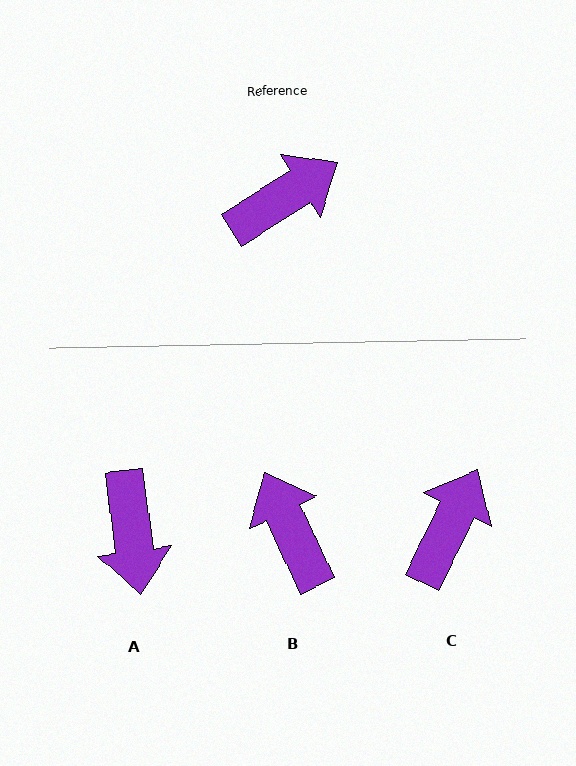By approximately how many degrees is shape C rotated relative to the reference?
Approximately 31 degrees counter-clockwise.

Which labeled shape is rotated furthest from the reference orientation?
A, about 115 degrees away.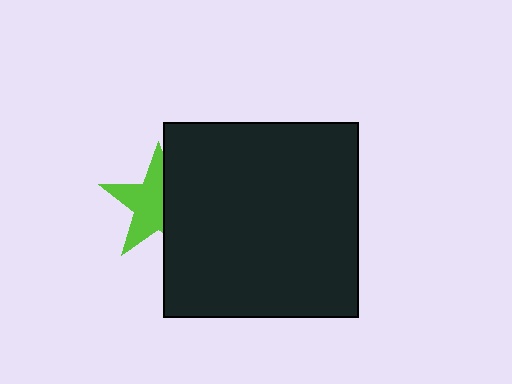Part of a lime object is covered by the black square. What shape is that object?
It is a star.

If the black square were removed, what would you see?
You would see the complete lime star.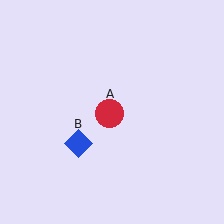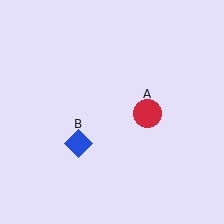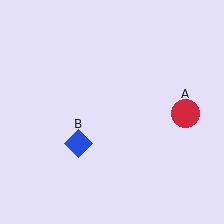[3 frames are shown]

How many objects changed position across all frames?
1 object changed position: red circle (object A).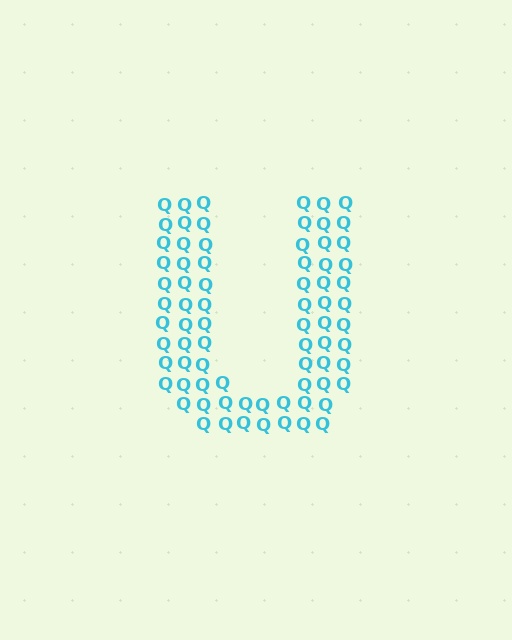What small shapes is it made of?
It is made of small letter Q's.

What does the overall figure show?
The overall figure shows the letter U.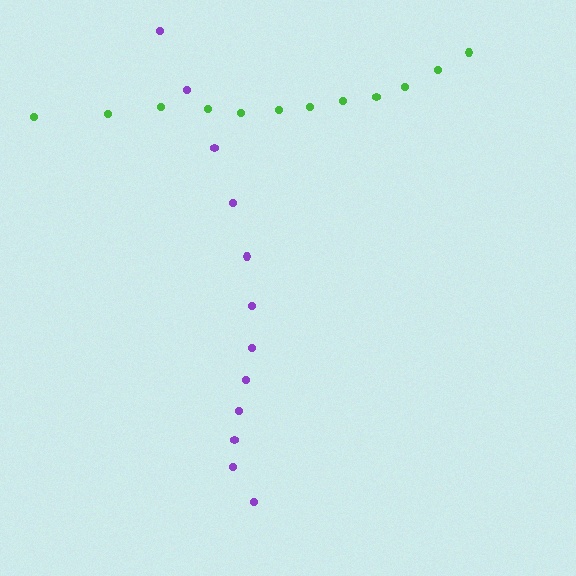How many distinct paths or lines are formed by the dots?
There are 2 distinct paths.